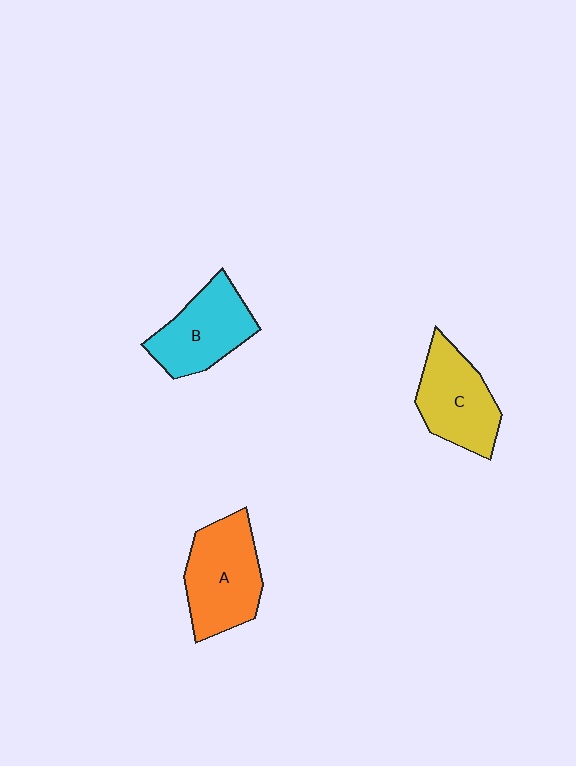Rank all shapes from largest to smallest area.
From largest to smallest: A (orange), B (cyan), C (yellow).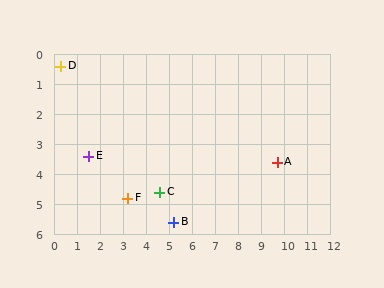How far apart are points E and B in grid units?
Points E and B are about 4.3 grid units apart.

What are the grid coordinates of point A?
Point A is at approximately (9.7, 3.6).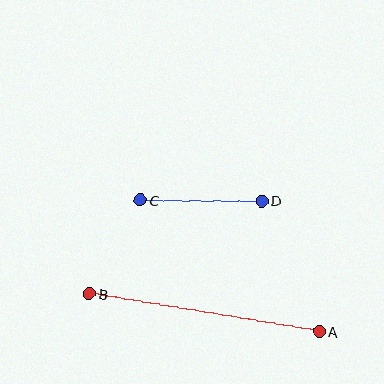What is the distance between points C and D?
The distance is approximately 121 pixels.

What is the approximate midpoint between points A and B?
The midpoint is at approximately (204, 312) pixels.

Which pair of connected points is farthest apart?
Points A and B are farthest apart.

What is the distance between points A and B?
The distance is approximately 233 pixels.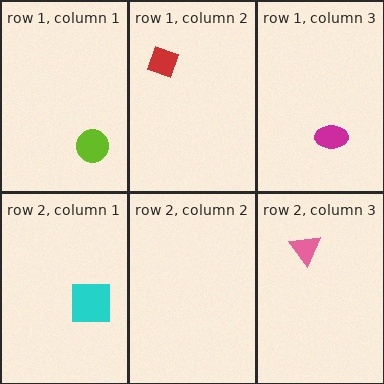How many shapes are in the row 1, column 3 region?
1.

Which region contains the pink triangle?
The row 2, column 3 region.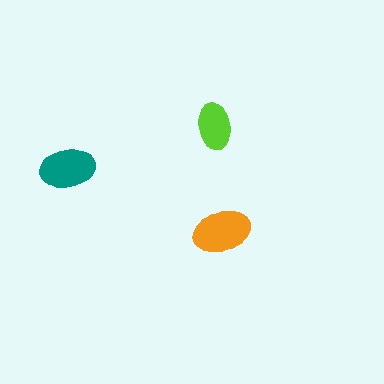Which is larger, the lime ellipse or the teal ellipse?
The teal one.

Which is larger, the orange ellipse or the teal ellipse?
The orange one.